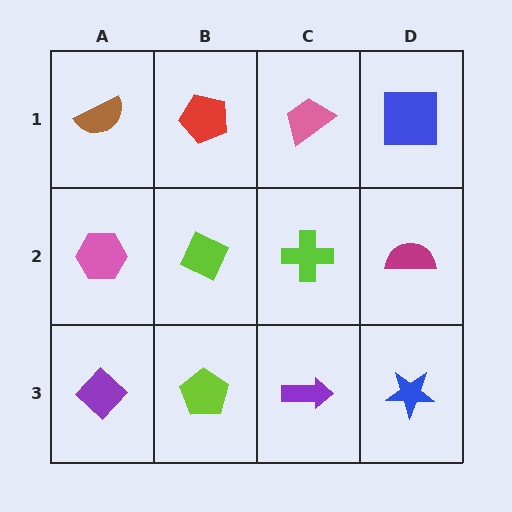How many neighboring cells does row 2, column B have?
4.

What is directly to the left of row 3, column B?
A purple diamond.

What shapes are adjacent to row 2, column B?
A red pentagon (row 1, column B), a lime pentagon (row 3, column B), a pink hexagon (row 2, column A), a lime cross (row 2, column C).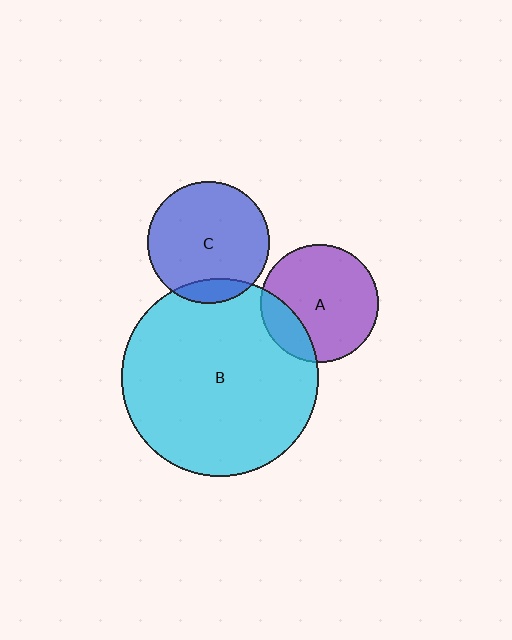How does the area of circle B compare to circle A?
Approximately 2.8 times.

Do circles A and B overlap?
Yes.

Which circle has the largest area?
Circle B (cyan).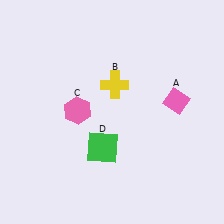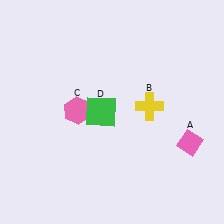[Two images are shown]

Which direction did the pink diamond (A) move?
The pink diamond (A) moved down.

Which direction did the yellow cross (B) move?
The yellow cross (B) moved right.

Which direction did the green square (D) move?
The green square (D) moved up.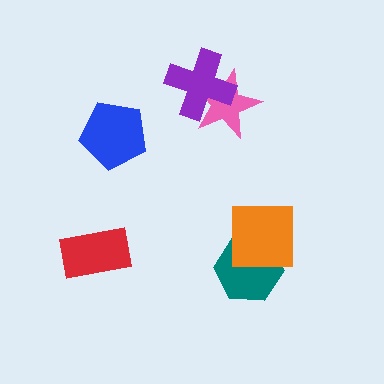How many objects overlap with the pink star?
1 object overlaps with the pink star.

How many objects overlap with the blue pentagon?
0 objects overlap with the blue pentagon.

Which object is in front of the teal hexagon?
The orange square is in front of the teal hexagon.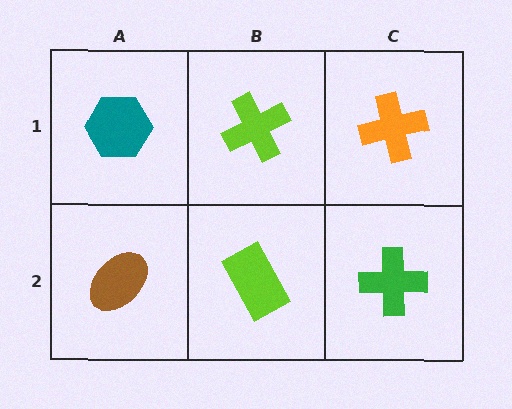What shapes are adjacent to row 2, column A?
A teal hexagon (row 1, column A), a lime rectangle (row 2, column B).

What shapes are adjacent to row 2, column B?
A lime cross (row 1, column B), a brown ellipse (row 2, column A), a green cross (row 2, column C).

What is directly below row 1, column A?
A brown ellipse.